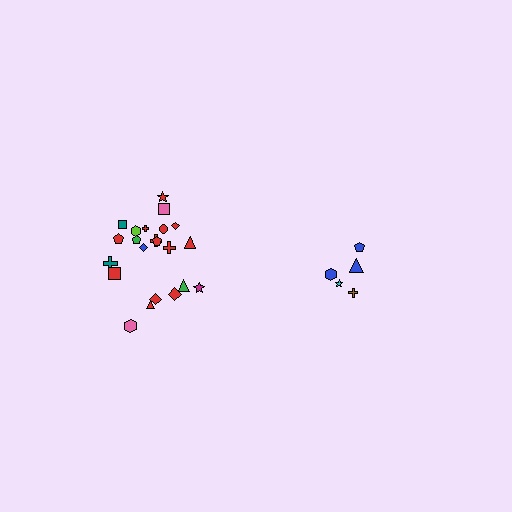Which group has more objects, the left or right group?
The left group.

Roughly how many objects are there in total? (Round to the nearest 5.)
Roughly 25 objects in total.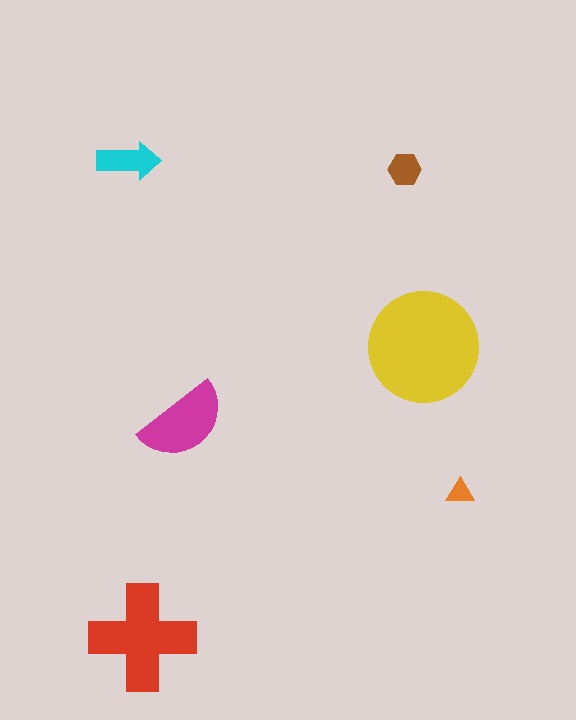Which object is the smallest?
The orange triangle.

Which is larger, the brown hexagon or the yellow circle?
The yellow circle.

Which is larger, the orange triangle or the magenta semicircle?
The magenta semicircle.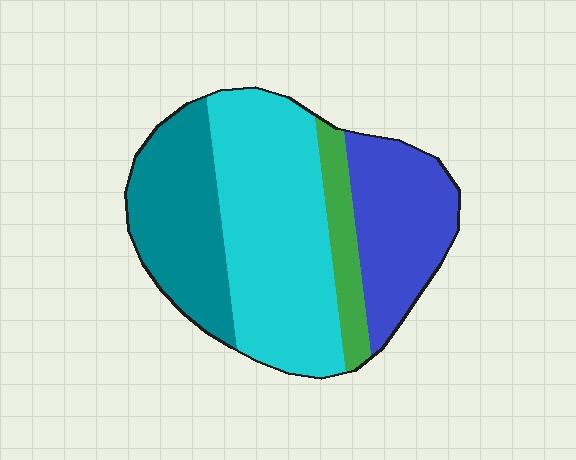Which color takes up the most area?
Cyan, at roughly 40%.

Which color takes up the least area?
Green, at roughly 10%.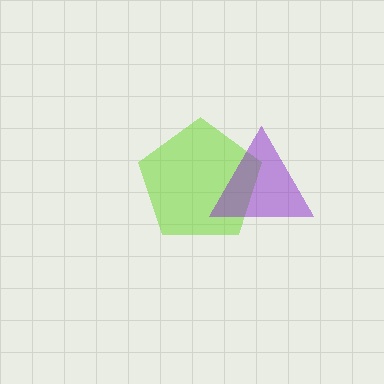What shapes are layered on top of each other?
The layered shapes are: a lime pentagon, a purple triangle.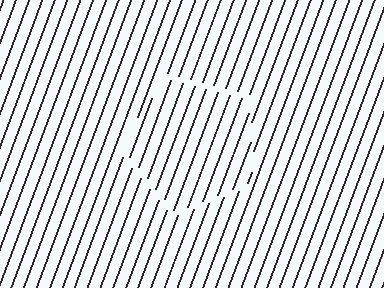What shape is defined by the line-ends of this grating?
An illusory pentagon. The interior of the shape contains the same grating, shifted by half a period — the contour is defined by the phase discontinuity where line-ends from the inner and outer gratings abut.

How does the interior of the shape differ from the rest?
The interior of the shape contains the same grating, shifted by half a period — the contour is defined by the phase discontinuity where line-ends from the inner and outer gratings abut.